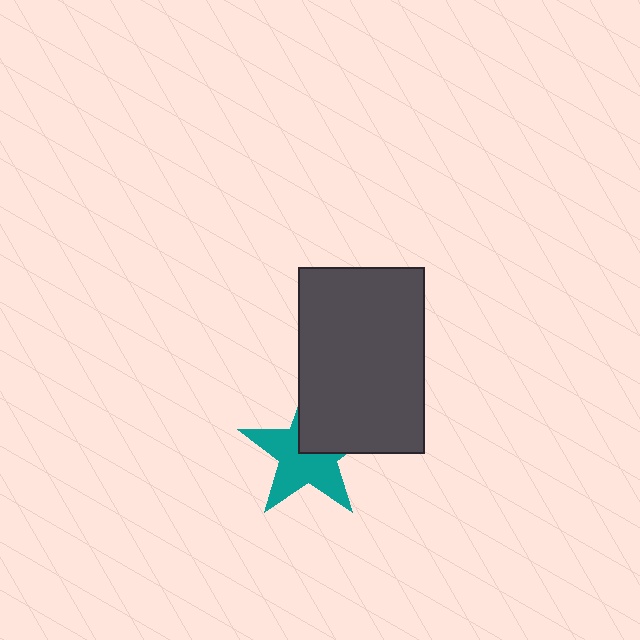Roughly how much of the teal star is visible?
About half of it is visible (roughly 63%).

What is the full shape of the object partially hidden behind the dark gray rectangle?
The partially hidden object is a teal star.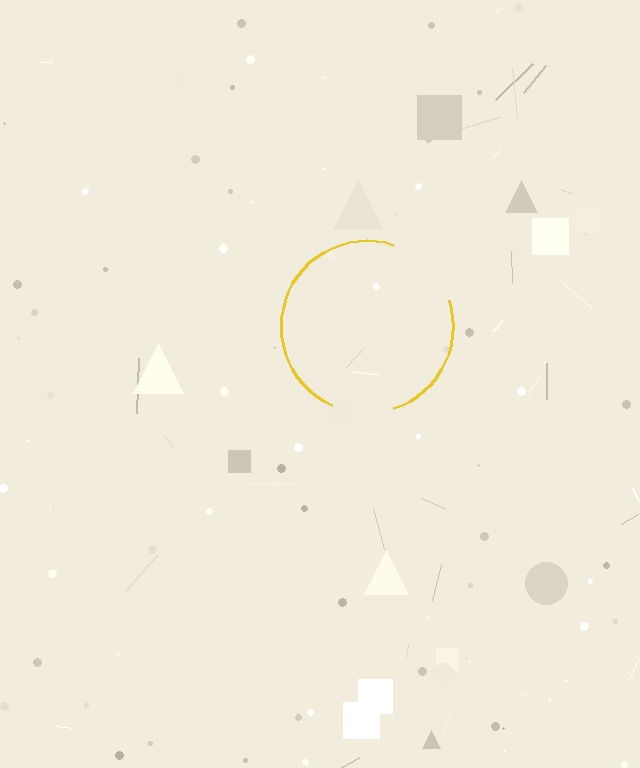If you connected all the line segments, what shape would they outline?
They would outline a circle.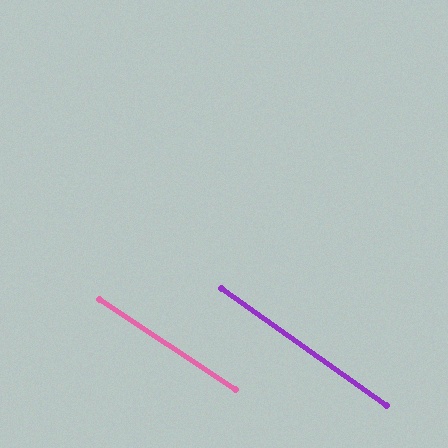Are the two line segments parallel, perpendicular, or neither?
Parallel — their directions differ by only 1.7°.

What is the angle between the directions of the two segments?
Approximately 2 degrees.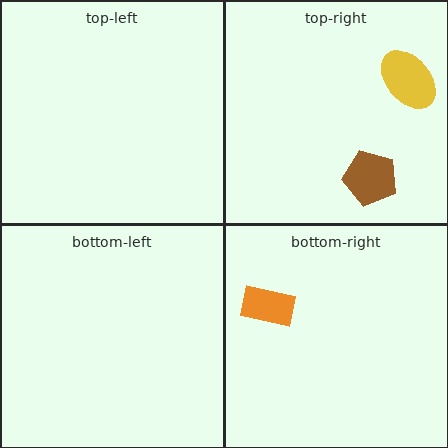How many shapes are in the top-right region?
2.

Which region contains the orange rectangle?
The bottom-right region.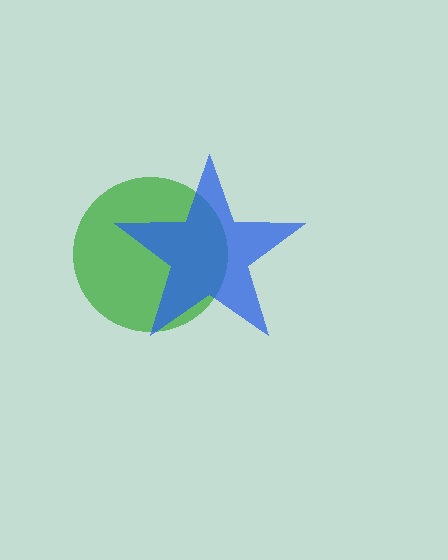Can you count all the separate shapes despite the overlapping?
Yes, there are 2 separate shapes.